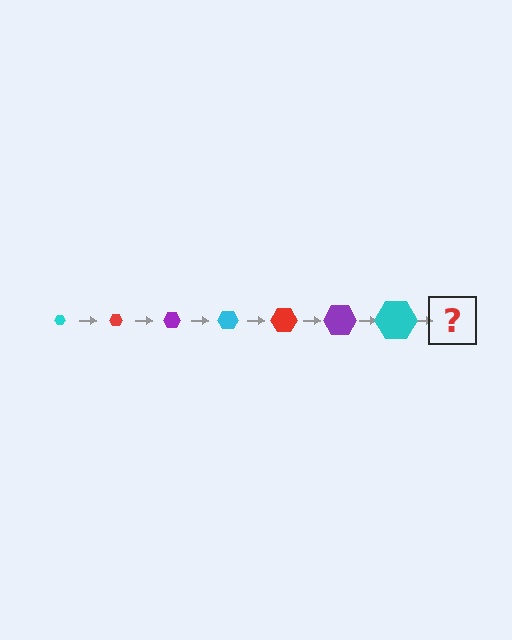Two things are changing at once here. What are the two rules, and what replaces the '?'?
The two rules are that the hexagon grows larger each step and the color cycles through cyan, red, and purple. The '?' should be a red hexagon, larger than the previous one.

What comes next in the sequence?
The next element should be a red hexagon, larger than the previous one.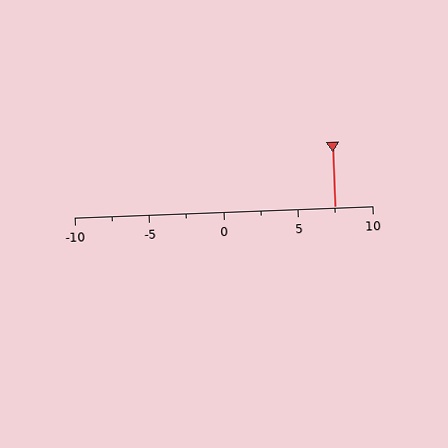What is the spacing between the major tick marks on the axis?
The major ticks are spaced 5 apart.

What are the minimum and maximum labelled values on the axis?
The axis runs from -10 to 10.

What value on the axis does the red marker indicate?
The marker indicates approximately 7.5.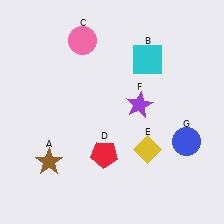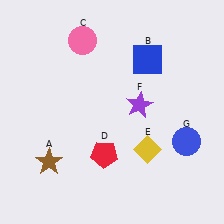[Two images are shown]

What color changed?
The square (B) changed from cyan in Image 1 to blue in Image 2.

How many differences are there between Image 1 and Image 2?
There is 1 difference between the two images.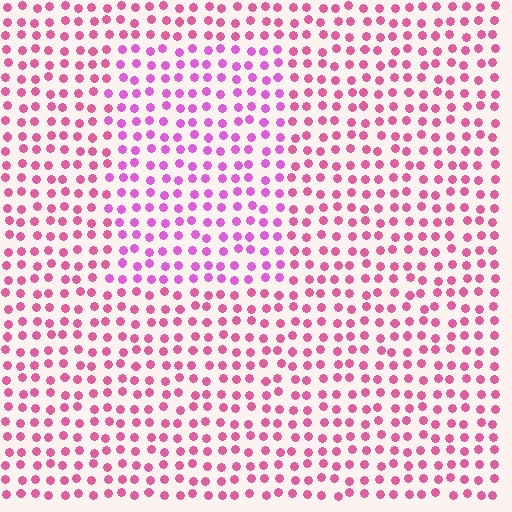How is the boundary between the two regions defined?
The boundary is defined purely by a slight shift in hue (about 28 degrees). Spacing, size, and orientation are identical on both sides.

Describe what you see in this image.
The image is filled with small pink elements in a uniform arrangement. A rectangle-shaped region is visible where the elements are tinted to a slightly different hue, forming a subtle color boundary.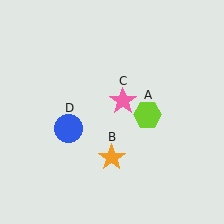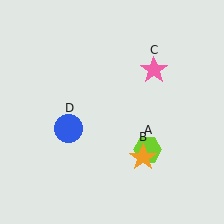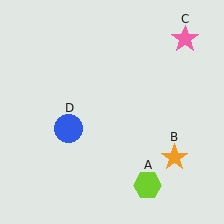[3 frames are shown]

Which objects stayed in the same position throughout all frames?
Blue circle (object D) remained stationary.